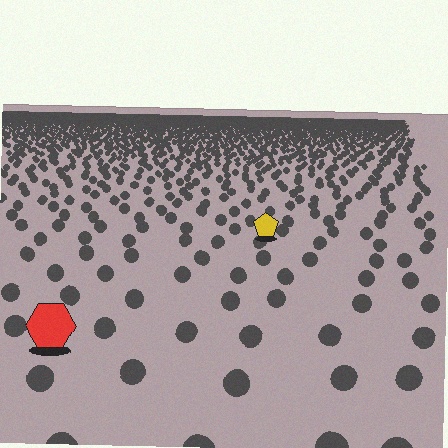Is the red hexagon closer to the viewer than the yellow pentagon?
Yes. The red hexagon is closer — you can tell from the texture gradient: the ground texture is coarser near it.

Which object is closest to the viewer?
The red hexagon is closest. The texture marks near it are larger and more spread out.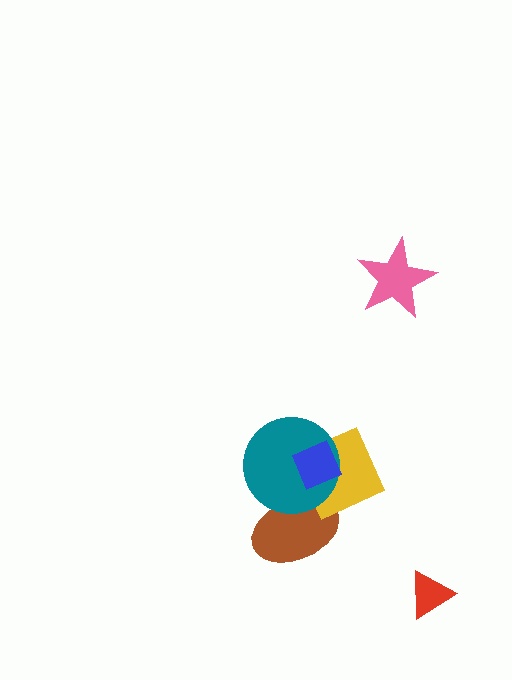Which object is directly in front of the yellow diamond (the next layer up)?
The teal circle is directly in front of the yellow diamond.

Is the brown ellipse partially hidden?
Yes, it is partially covered by another shape.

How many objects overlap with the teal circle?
3 objects overlap with the teal circle.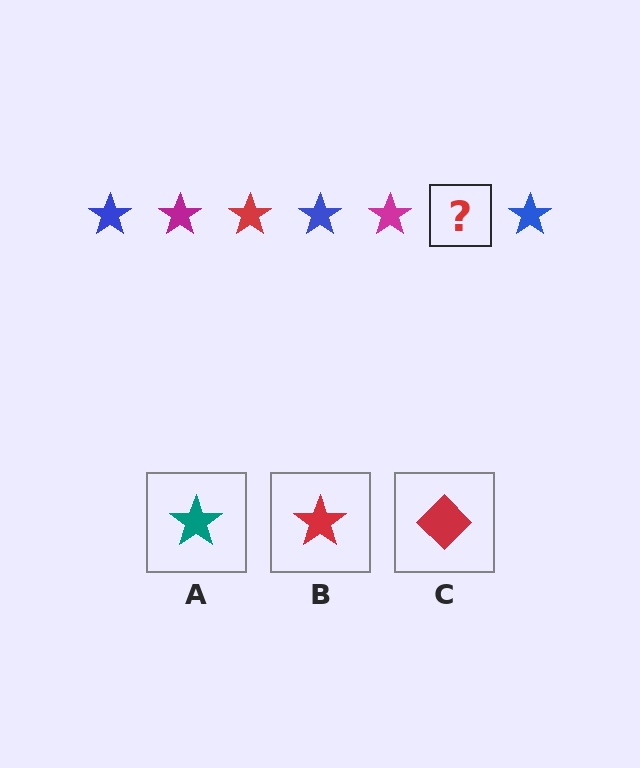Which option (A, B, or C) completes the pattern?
B.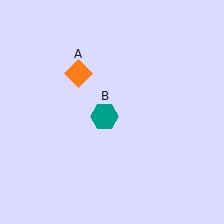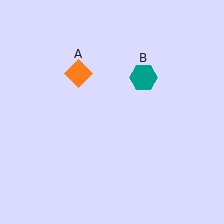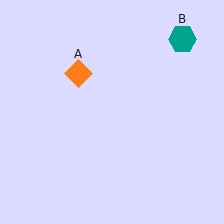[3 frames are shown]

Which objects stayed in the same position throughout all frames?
Orange diamond (object A) remained stationary.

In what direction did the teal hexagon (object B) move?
The teal hexagon (object B) moved up and to the right.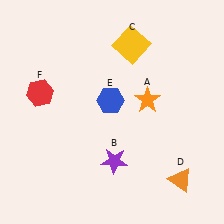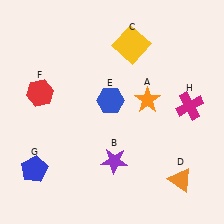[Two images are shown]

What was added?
A blue pentagon (G), a magenta cross (H) were added in Image 2.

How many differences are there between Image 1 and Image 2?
There are 2 differences between the two images.